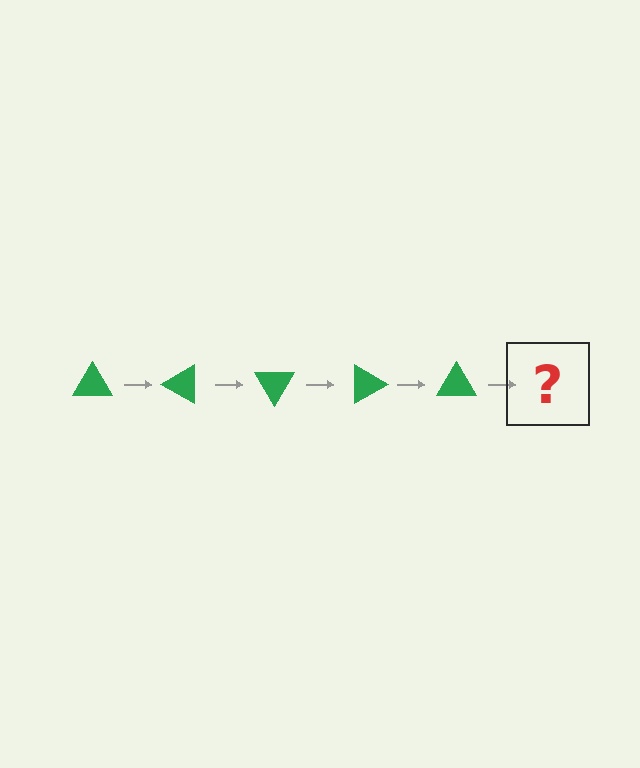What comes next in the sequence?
The next element should be a green triangle rotated 150 degrees.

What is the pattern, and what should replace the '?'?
The pattern is that the triangle rotates 30 degrees each step. The '?' should be a green triangle rotated 150 degrees.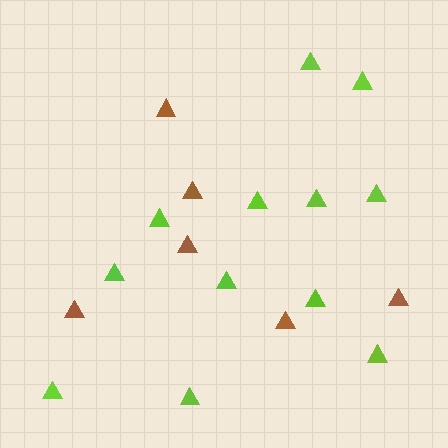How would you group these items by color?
There are 2 groups: one group of brown triangles (6) and one group of lime triangles (12).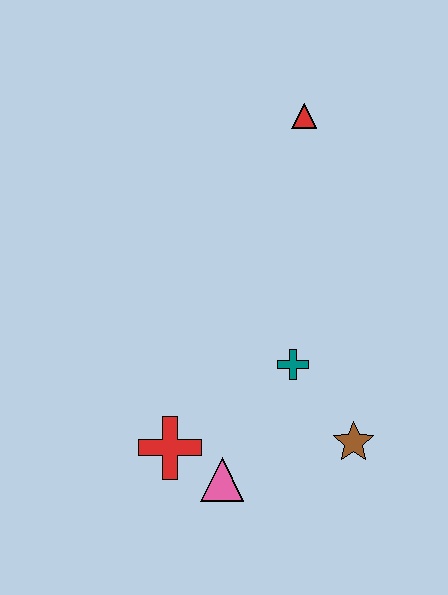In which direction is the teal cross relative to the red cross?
The teal cross is to the right of the red cross.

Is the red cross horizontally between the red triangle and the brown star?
No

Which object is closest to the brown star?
The teal cross is closest to the brown star.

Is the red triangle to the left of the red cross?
No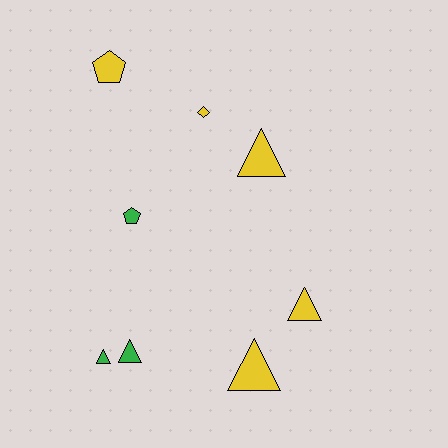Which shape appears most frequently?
Triangle, with 5 objects.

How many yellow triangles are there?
There are 3 yellow triangles.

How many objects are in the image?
There are 8 objects.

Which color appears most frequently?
Yellow, with 5 objects.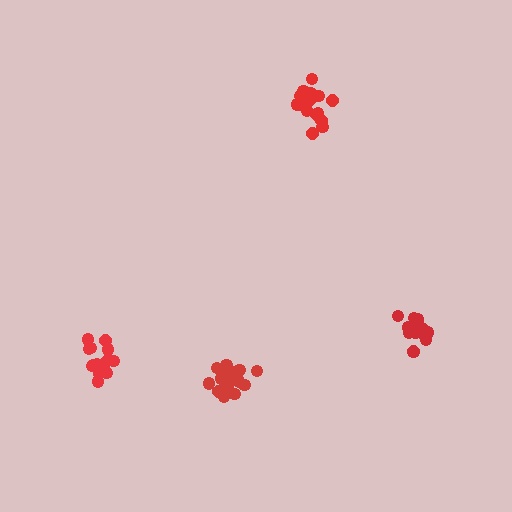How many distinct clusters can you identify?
There are 4 distinct clusters.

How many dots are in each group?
Group 1: 19 dots, Group 2: 14 dots, Group 3: 14 dots, Group 4: 17 dots (64 total).